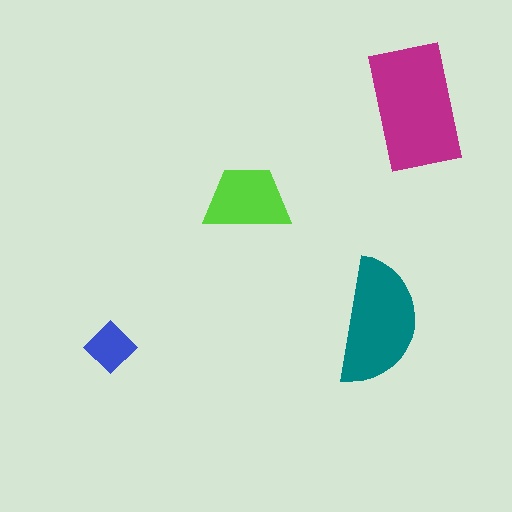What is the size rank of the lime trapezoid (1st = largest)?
3rd.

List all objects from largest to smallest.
The magenta rectangle, the teal semicircle, the lime trapezoid, the blue diamond.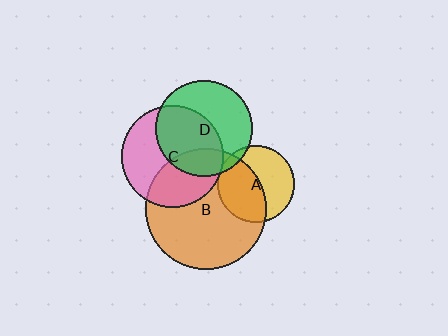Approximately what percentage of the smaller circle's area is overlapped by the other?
Approximately 20%.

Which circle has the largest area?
Circle B (orange).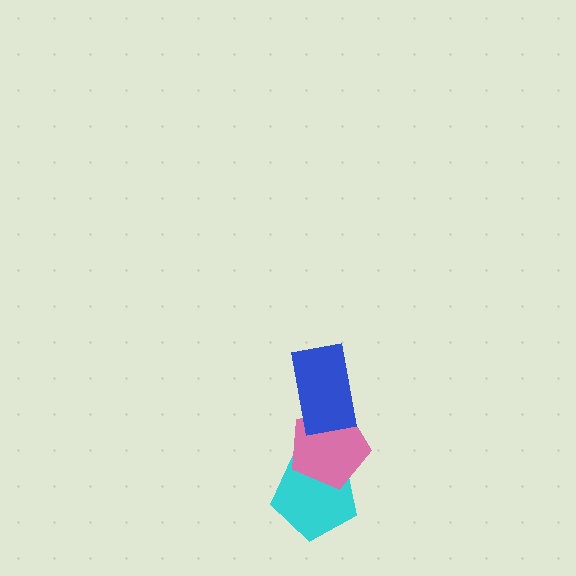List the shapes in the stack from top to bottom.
From top to bottom: the blue rectangle, the pink pentagon, the cyan pentagon.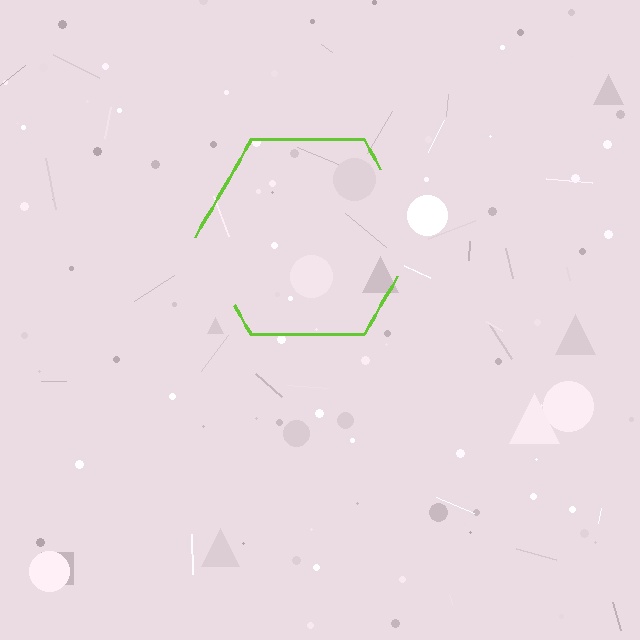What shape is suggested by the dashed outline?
The dashed outline suggests a hexagon.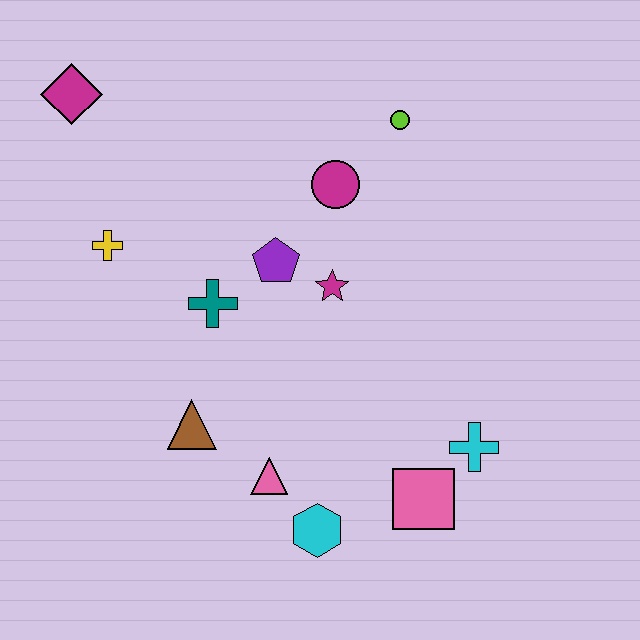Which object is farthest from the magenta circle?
The cyan hexagon is farthest from the magenta circle.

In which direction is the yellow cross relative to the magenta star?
The yellow cross is to the left of the magenta star.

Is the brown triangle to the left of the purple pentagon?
Yes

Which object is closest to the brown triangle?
The pink triangle is closest to the brown triangle.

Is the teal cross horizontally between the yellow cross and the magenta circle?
Yes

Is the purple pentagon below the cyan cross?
No